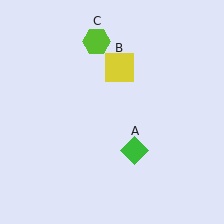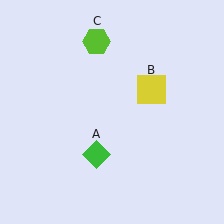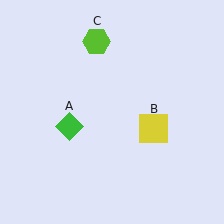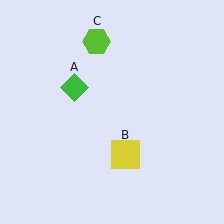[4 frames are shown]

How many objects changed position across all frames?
2 objects changed position: green diamond (object A), yellow square (object B).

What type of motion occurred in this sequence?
The green diamond (object A), yellow square (object B) rotated clockwise around the center of the scene.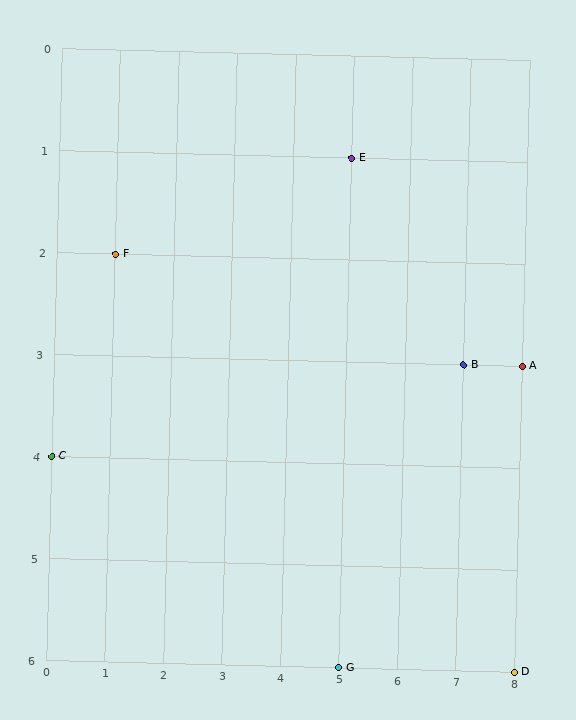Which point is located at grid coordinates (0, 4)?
Point C is at (0, 4).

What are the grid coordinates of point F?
Point F is at grid coordinates (1, 2).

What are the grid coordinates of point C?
Point C is at grid coordinates (0, 4).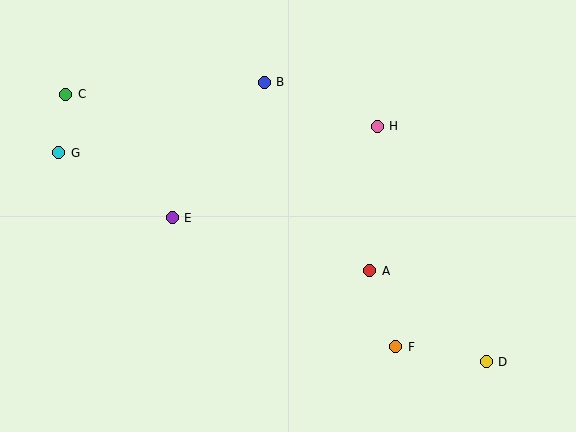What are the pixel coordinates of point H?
Point H is at (377, 126).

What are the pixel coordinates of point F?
Point F is at (396, 347).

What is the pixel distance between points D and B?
The distance between D and B is 357 pixels.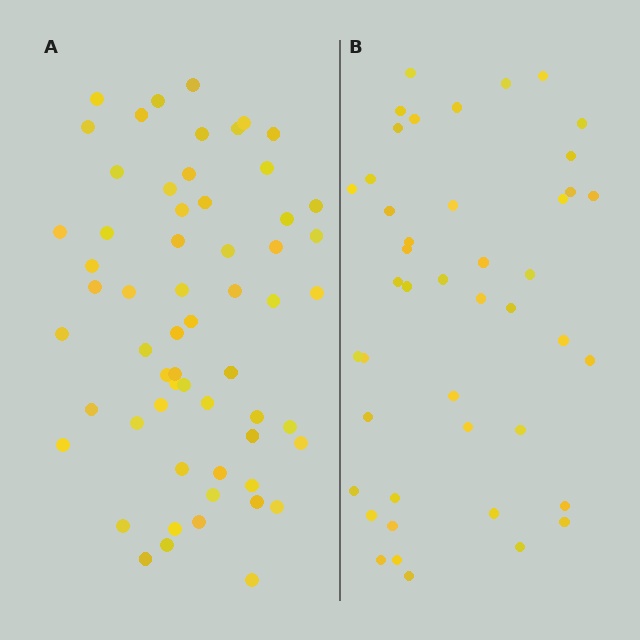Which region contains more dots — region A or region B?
Region A (the left region) has more dots.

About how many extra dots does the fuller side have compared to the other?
Region A has approximately 15 more dots than region B.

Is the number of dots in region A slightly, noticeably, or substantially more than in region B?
Region A has noticeably more, but not dramatically so. The ratio is roughly 1.4 to 1.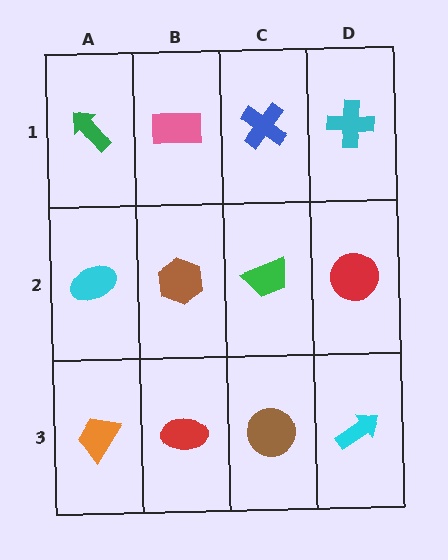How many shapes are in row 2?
4 shapes.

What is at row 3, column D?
A cyan arrow.